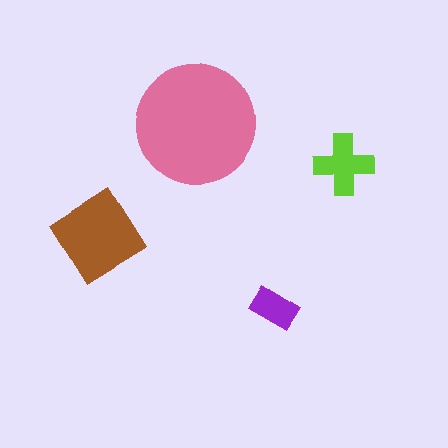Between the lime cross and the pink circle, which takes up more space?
The pink circle.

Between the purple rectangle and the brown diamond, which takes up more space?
The brown diamond.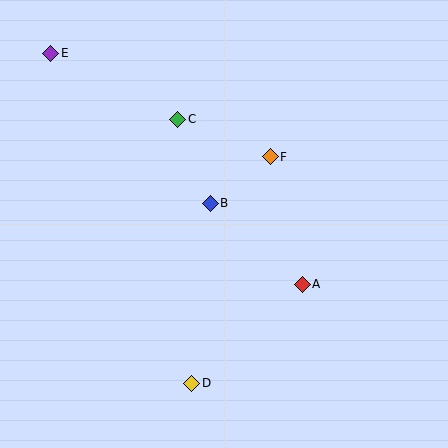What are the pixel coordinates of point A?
Point A is at (302, 284).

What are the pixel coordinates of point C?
Point C is at (178, 119).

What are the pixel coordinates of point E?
Point E is at (51, 53).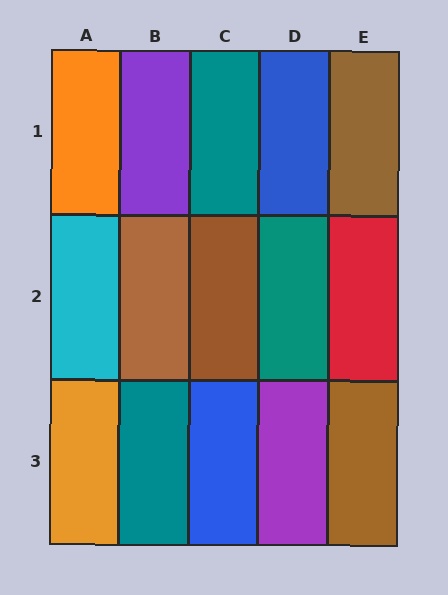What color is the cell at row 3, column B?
Teal.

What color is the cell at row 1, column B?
Purple.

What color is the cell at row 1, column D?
Blue.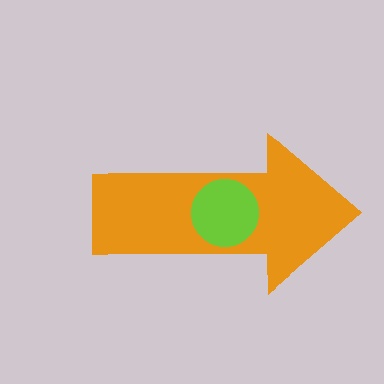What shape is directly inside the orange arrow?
The lime circle.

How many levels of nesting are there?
2.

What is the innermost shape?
The lime circle.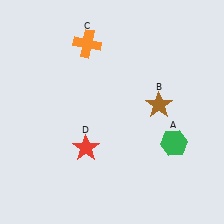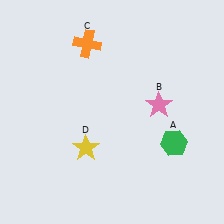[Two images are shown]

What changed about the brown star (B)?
In Image 1, B is brown. In Image 2, it changed to pink.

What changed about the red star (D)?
In Image 1, D is red. In Image 2, it changed to yellow.